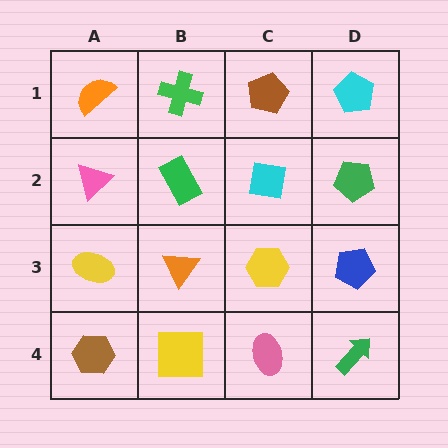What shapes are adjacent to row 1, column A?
A pink triangle (row 2, column A), a green cross (row 1, column B).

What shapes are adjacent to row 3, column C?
A cyan square (row 2, column C), a pink ellipse (row 4, column C), an orange triangle (row 3, column B), a blue pentagon (row 3, column D).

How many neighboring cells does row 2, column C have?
4.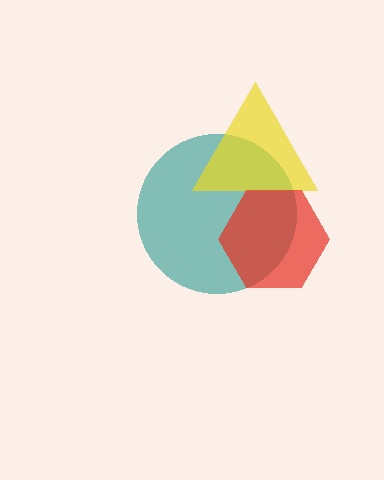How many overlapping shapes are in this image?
There are 3 overlapping shapes in the image.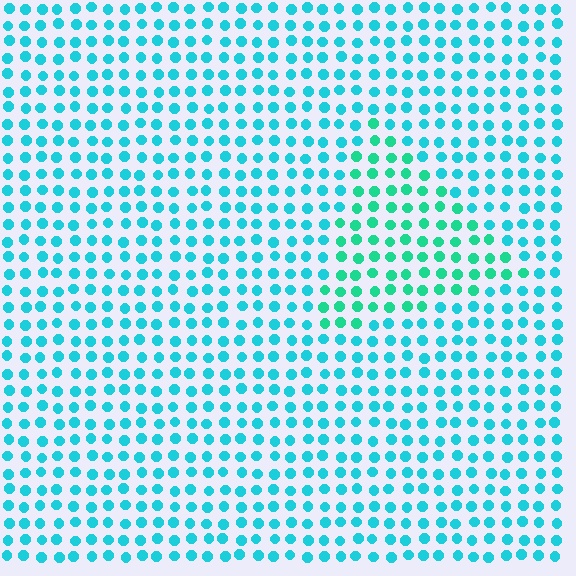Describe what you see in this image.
The image is filled with small cyan elements in a uniform arrangement. A triangle-shaped region is visible where the elements are tinted to a slightly different hue, forming a subtle color boundary.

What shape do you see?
I see a triangle.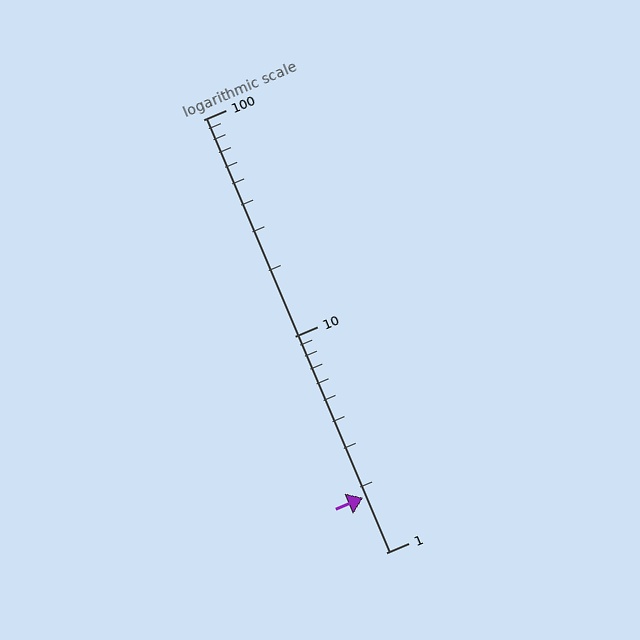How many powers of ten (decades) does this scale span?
The scale spans 2 decades, from 1 to 100.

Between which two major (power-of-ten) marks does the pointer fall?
The pointer is between 1 and 10.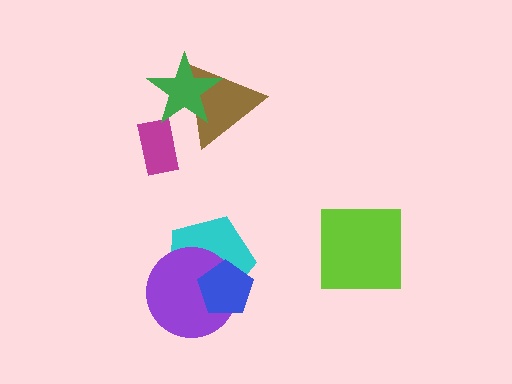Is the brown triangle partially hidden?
Yes, it is partially covered by another shape.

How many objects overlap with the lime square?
0 objects overlap with the lime square.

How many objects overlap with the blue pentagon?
2 objects overlap with the blue pentagon.